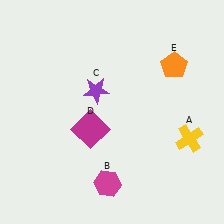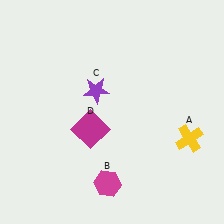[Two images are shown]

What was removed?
The orange pentagon (E) was removed in Image 2.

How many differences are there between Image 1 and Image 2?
There is 1 difference between the two images.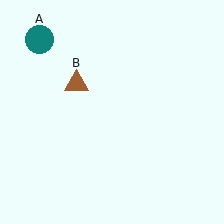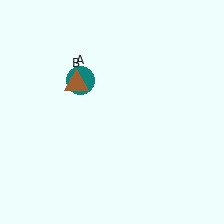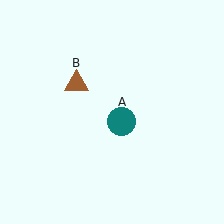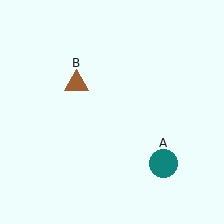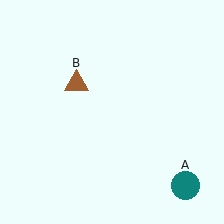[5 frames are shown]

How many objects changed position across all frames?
1 object changed position: teal circle (object A).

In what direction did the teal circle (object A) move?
The teal circle (object A) moved down and to the right.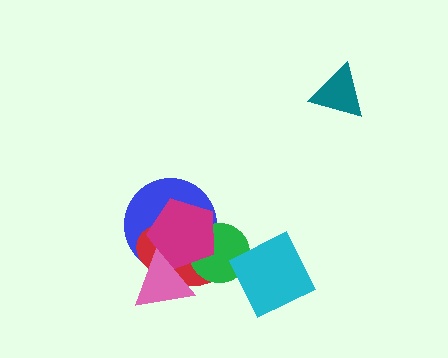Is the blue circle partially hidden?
Yes, it is partially covered by another shape.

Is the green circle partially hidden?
Yes, it is partially covered by another shape.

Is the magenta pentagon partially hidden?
Yes, it is partially covered by another shape.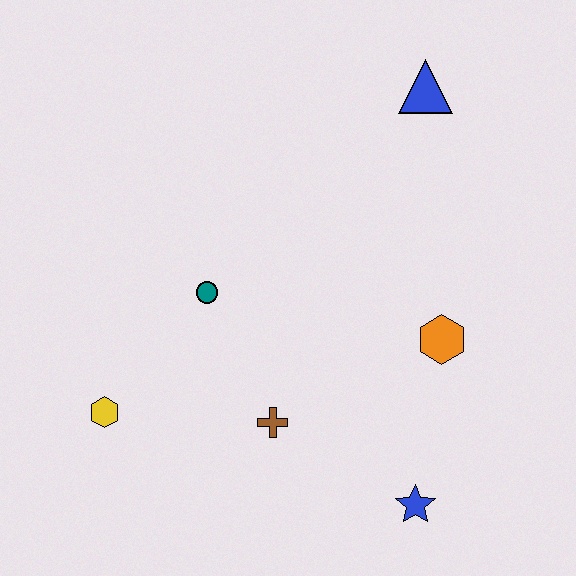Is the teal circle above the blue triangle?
No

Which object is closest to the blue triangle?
The orange hexagon is closest to the blue triangle.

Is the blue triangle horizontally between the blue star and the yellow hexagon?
No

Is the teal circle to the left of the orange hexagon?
Yes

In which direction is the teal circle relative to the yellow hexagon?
The teal circle is above the yellow hexagon.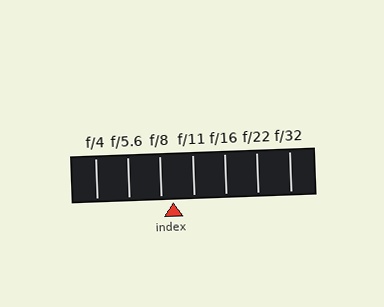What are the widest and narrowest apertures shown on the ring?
The widest aperture shown is f/4 and the narrowest is f/32.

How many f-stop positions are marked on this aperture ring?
There are 7 f-stop positions marked.